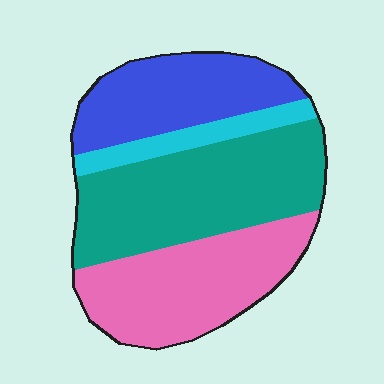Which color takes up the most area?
Teal, at roughly 35%.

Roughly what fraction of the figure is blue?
Blue takes up about one quarter (1/4) of the figure.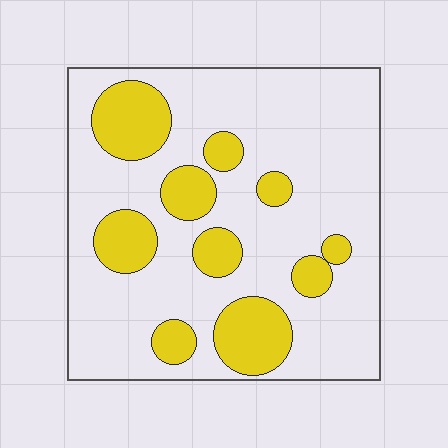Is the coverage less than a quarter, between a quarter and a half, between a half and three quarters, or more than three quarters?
Less than a quarter.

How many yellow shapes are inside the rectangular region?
10.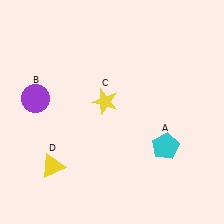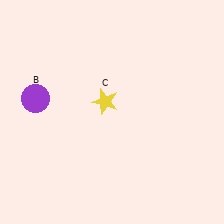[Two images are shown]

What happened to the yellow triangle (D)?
The yellow triangle (D) was removed in Image 2. It was in the bottom-left area of Image 1.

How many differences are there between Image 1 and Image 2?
There are 2 differences between the two images.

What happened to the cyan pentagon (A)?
The cyan pentagon (A) was removed in Image 2. It was in the bottom-right area of Image 1.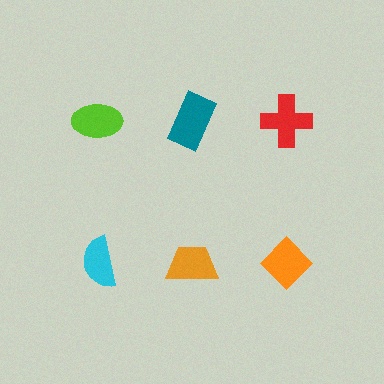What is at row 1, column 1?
A lime ellipse.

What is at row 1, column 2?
A teal rectangle.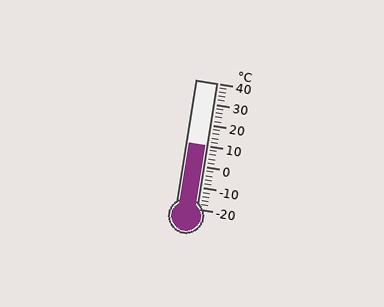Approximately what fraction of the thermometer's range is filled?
The thermometer is filled to approximately 50% of its range.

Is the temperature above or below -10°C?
The temperature is above -10°C.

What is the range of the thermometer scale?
The thermometer scale ranges from -20°C to 40°C.